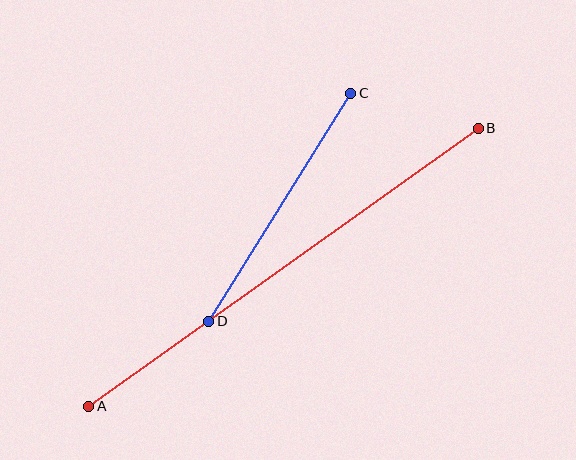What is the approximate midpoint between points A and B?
The midpoint is at approximately (284, 267) pixels.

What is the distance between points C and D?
The distance is approximately 269 pixels.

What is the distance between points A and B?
The distance is approximately 479 pixels.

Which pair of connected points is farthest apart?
Points A and B are farthest apart.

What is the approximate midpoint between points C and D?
The midpoint is at approximately (280, 207) pixels.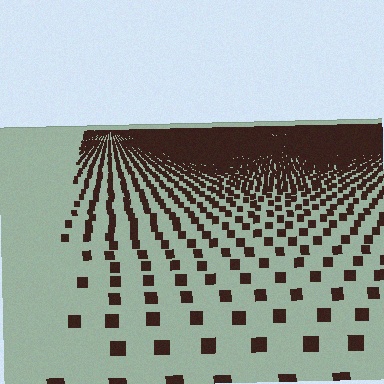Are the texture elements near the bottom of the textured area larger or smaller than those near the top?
Larger. Near the bottom, elements are closer to the viewer and appear at a bigger on-screen size.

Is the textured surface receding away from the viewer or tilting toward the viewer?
The surface is receding away from the viewer. Texture elements get smaller and denser toward the top.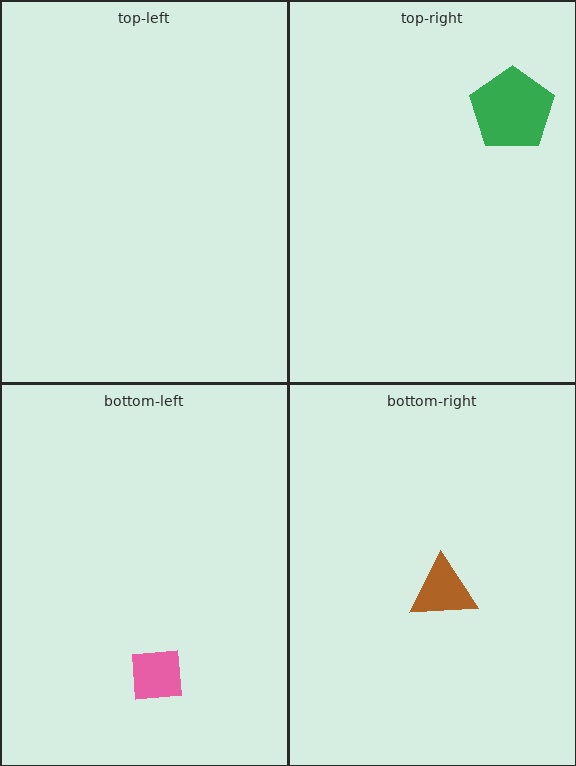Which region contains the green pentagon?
The top-right region.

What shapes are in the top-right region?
The green pentagon.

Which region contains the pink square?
The bottom-left region.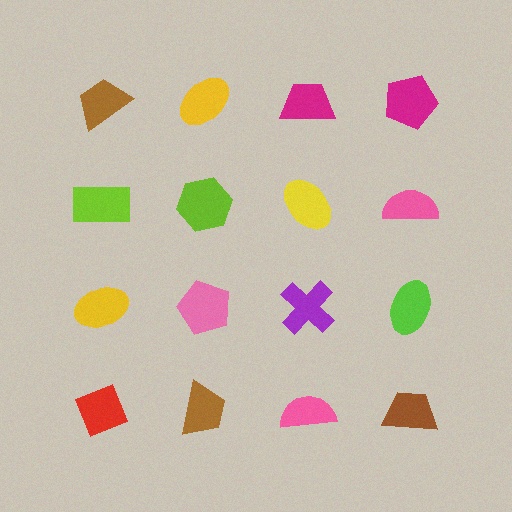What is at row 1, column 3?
A magenta trapezoid.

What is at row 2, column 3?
A yellow ellipse.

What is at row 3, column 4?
A lime ellipse.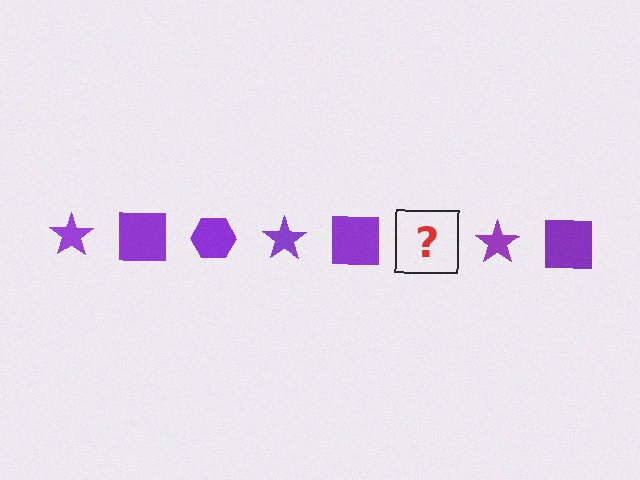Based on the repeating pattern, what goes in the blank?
The blank should be a purple hexagon.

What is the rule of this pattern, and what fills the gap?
The rule is that the pattern cycles through star, square, hexagon shapes in purple. The gap should be filled with a purple hexagon.